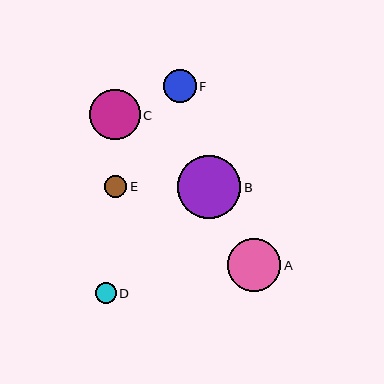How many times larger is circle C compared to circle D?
Circle C is approximately 2.4 times the size of circle D.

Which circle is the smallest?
Circle D is the smallest with a size of approximately 21 pixels.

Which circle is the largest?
Circle B is the largest with a size of approximately 63 pixels.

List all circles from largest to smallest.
From largest to smallest: B, A, C, F, E, D.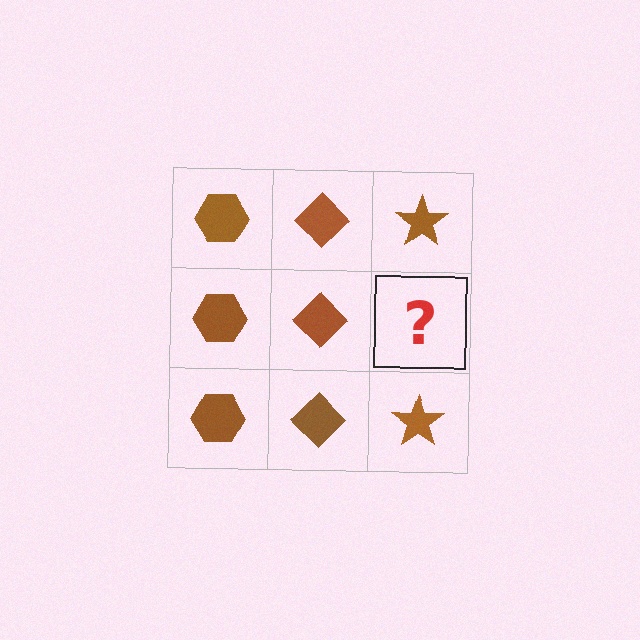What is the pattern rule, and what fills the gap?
The rule is that each column has a consistent shape. The gap should be filled with a brown star.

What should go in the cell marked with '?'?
The missing cell should contain a brown star.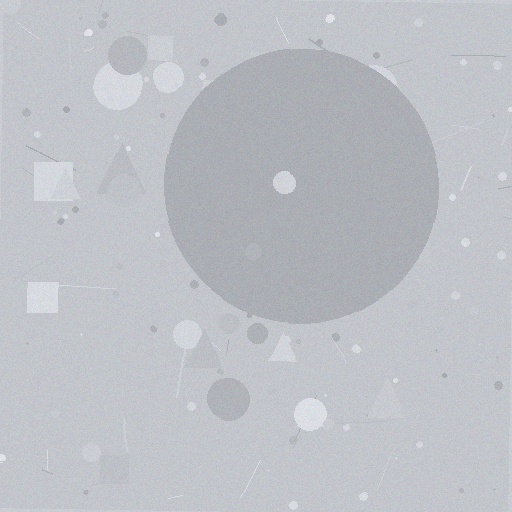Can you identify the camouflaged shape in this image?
The camouflaged shape is a circle.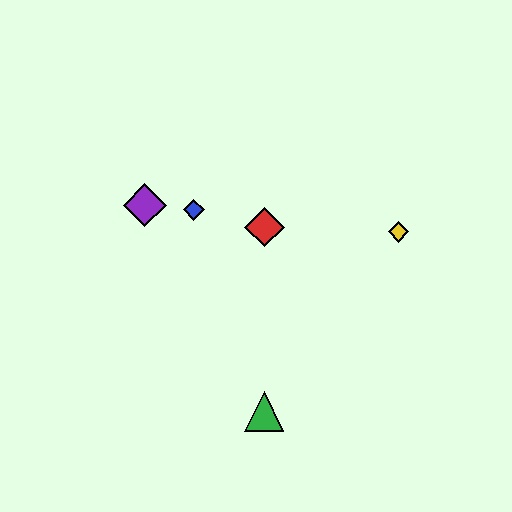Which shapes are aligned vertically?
The red diamond, the green triangle are aligned vertically.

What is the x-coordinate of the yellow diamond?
The yellow diamond is at x≈398.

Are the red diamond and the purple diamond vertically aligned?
No, the red diamond is at x≈264 and the purple diamond is at x≈145.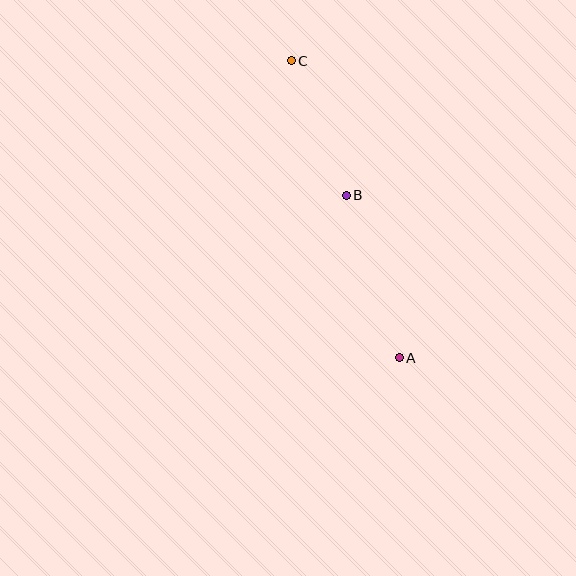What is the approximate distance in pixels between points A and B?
The distance between A and B is approximately 171 pixels.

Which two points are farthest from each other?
Points A and C are farthest from each other.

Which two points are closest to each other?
Points B and C are closest to each other.